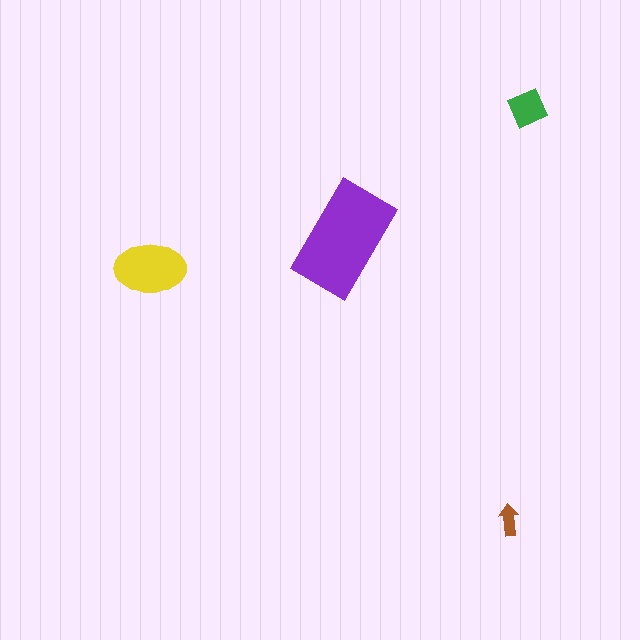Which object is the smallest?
The brown arrow.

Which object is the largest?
The purple rectangle.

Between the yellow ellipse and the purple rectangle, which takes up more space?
The purple rectangle.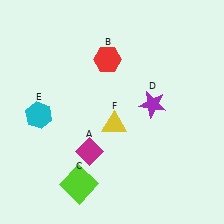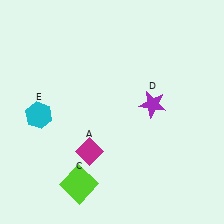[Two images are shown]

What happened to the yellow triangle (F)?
The yellow triangle (F) was removed in Image 2. It was in the bottom-right area of Image 1.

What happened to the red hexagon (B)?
The red hexagon (B) was removed in Image 2. It was in the top-left area of Image 1.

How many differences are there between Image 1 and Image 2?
There are 2 differences between the two images.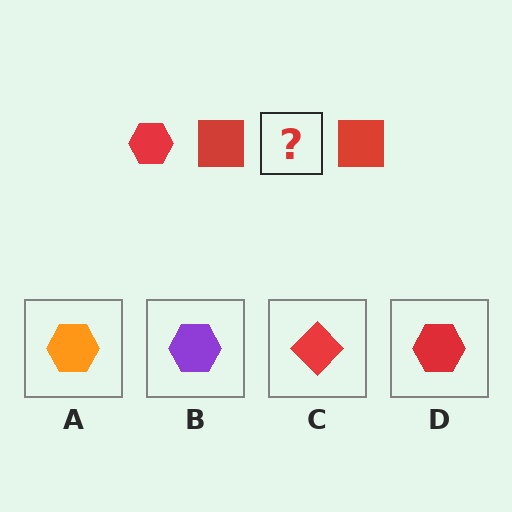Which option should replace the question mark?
Option D.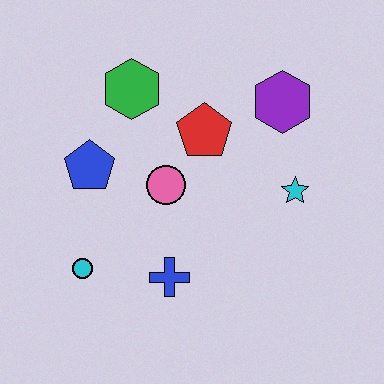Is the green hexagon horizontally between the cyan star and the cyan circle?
Yes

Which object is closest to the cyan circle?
The blue cross is closest to the cyan circle.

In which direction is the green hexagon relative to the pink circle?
The green hexagon is above the pink circle.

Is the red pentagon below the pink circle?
No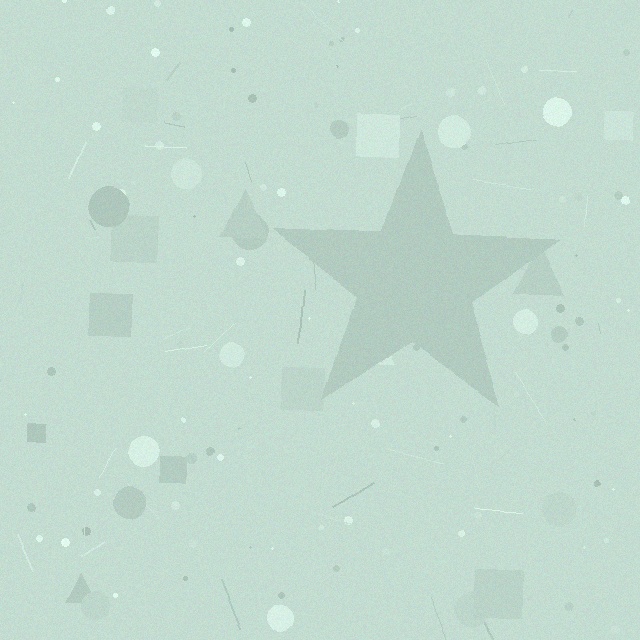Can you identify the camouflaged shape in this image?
The camouflaged shape is a star.